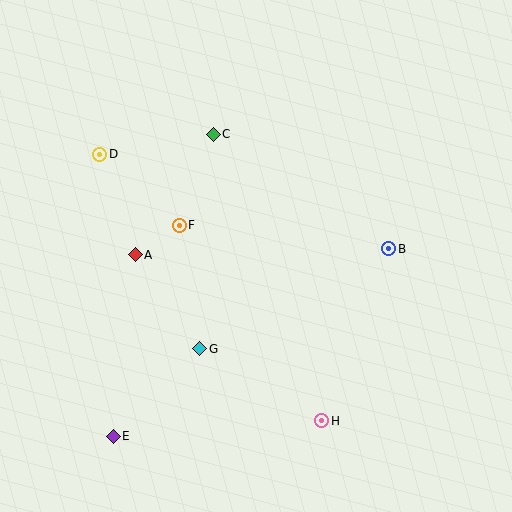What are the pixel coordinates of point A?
Point A is at (135, 255).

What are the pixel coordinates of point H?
Point H is at (322, 421).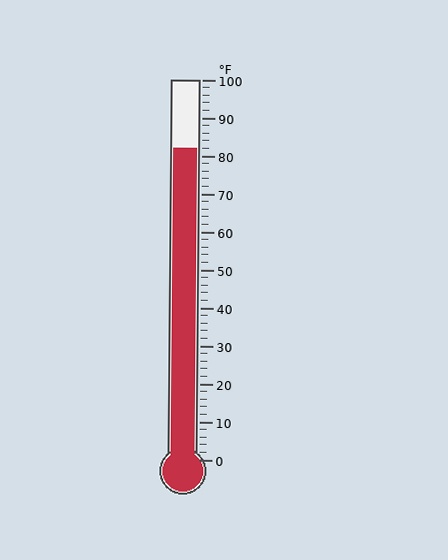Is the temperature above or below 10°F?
The temperature is above 10°F.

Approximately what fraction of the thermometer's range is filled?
The thermometer is filled to approximately 80% of its range.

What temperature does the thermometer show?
The thermometer shows approximately 82°F.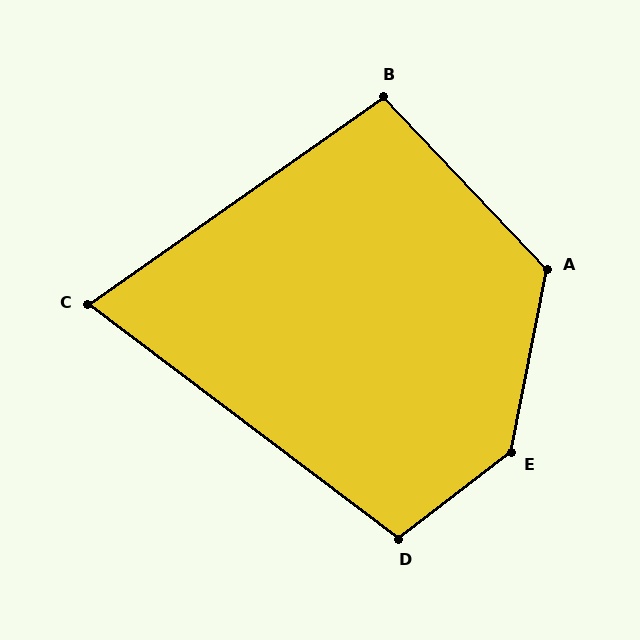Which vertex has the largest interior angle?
E, at approximately 139 degrees.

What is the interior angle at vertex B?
Approximately 98 degrees (obtuse).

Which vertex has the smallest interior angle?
C, at approximately 72 degrees.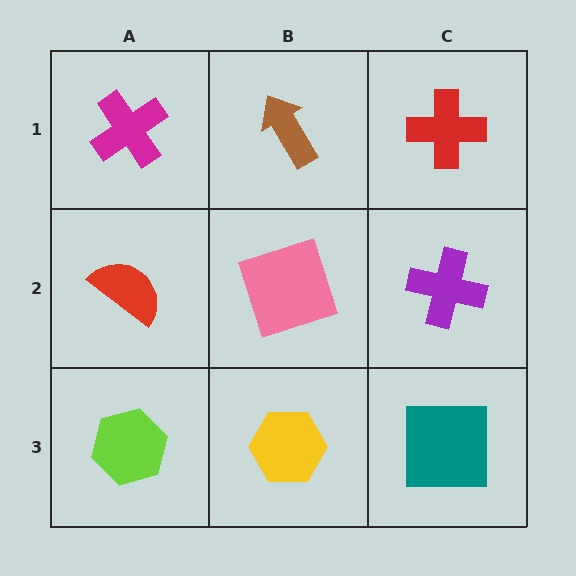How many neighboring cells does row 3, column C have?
2.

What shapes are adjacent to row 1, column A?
A red semicircle (row 2, column A), a brown arrow (row 1, column B).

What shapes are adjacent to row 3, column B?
A pink square (row 2, column B), a lime hexagon (row 3, column A), a teal square (row 3, column C).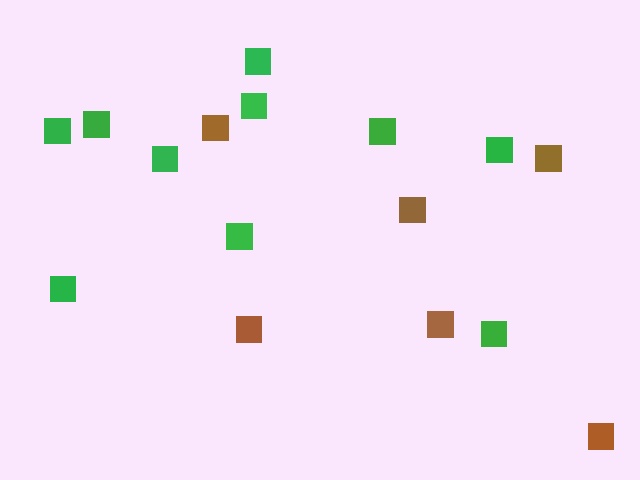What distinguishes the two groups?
There are 2 groups: one group of brown squares (6) and one group of green squares (10).